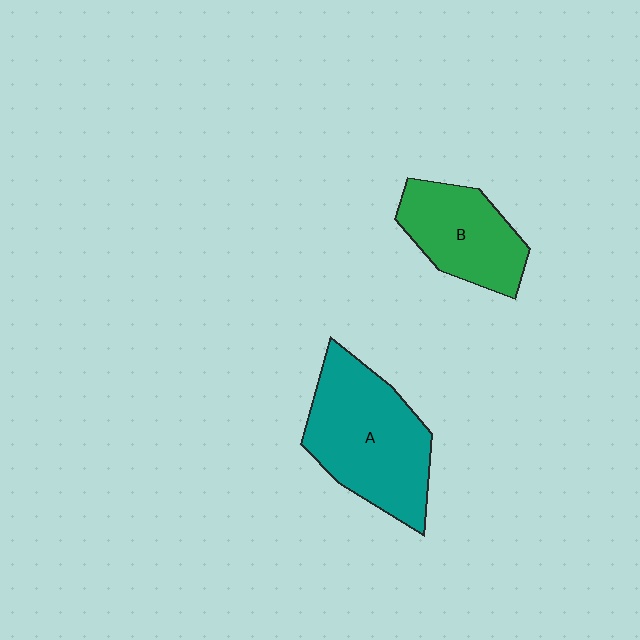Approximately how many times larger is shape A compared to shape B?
Approximately 1.5 times.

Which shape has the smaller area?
Shape B (green).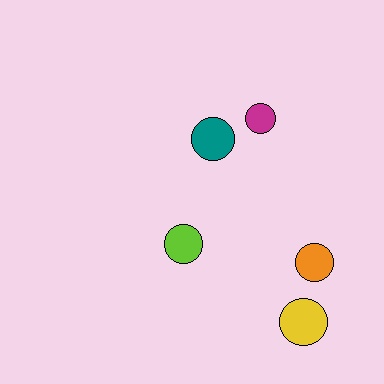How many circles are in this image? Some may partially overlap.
There are 5 circles.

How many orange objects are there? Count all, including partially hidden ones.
There is 1 orange object.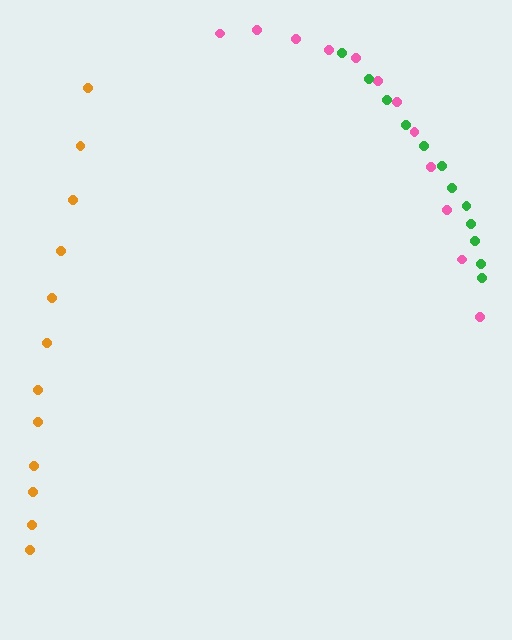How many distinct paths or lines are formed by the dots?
There are 3 distinct paths.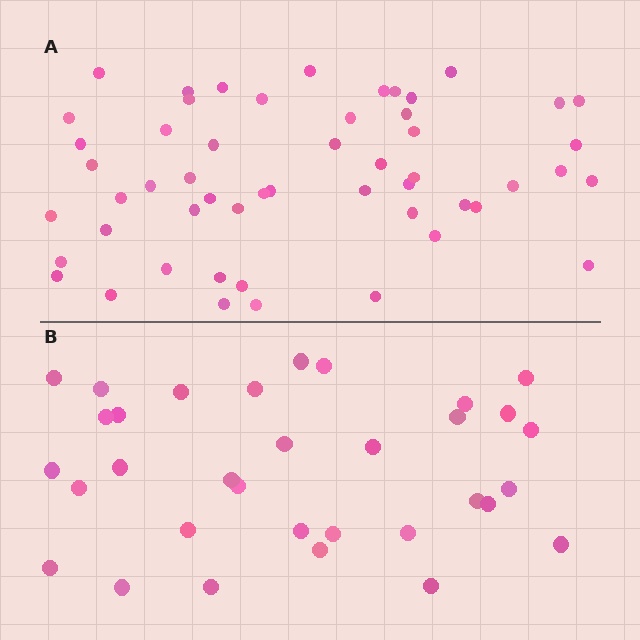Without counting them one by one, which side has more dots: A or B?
Region A (the top region) has more dots.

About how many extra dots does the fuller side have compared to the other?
Region A has approximately 20 more dots than region B.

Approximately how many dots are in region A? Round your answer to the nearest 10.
About 50 dots. (The exact count is 53, which rounds to 50.)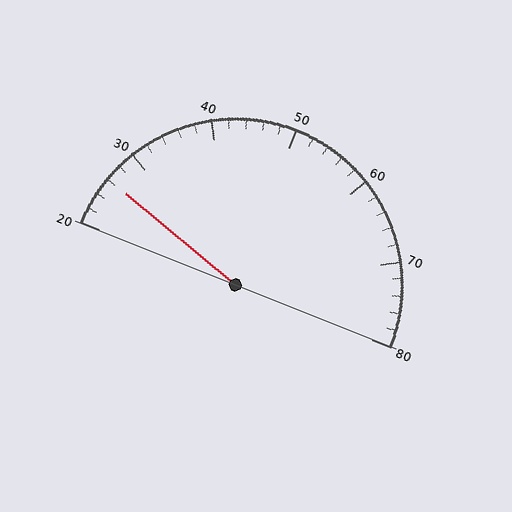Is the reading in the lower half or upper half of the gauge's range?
The reading is in the lower half of the range (20 to 80).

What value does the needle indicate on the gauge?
The needle indicates approximately 26.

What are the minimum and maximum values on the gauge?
The gauge ranges from 20 to 80.